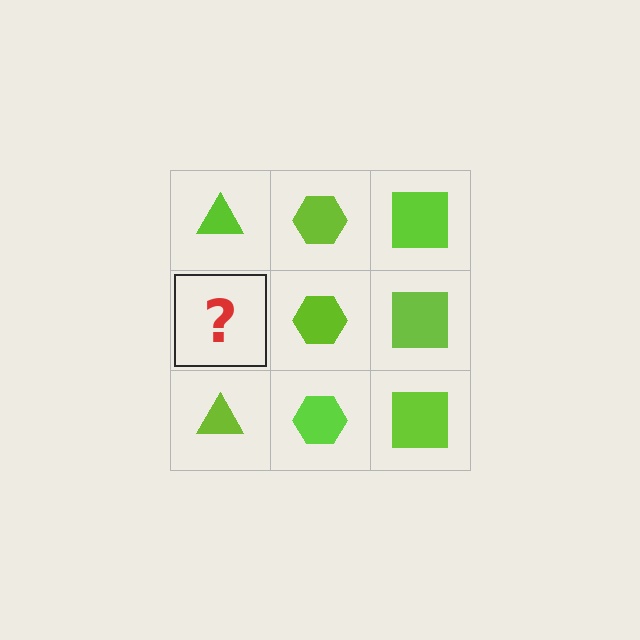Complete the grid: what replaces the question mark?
The question mark should be replaced with a lime triangle.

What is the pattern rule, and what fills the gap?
The rule is that each column has a consistent shape. The gap should be filled with a lime triangle.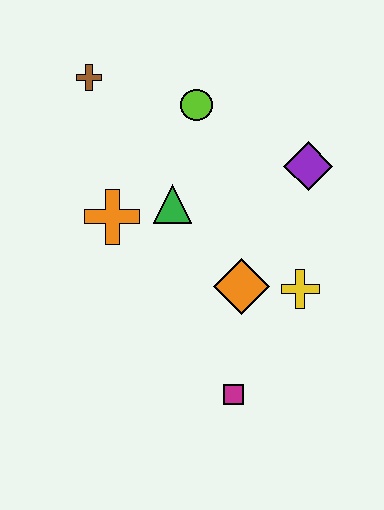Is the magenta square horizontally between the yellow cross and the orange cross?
Yes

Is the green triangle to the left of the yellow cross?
Yes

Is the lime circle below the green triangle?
No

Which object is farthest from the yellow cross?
The brown cross is farthest from the yellow cross.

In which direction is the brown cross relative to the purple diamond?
The brown cross is to the left of the purple diamond.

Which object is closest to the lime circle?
The green triangle is closest to the lime circle.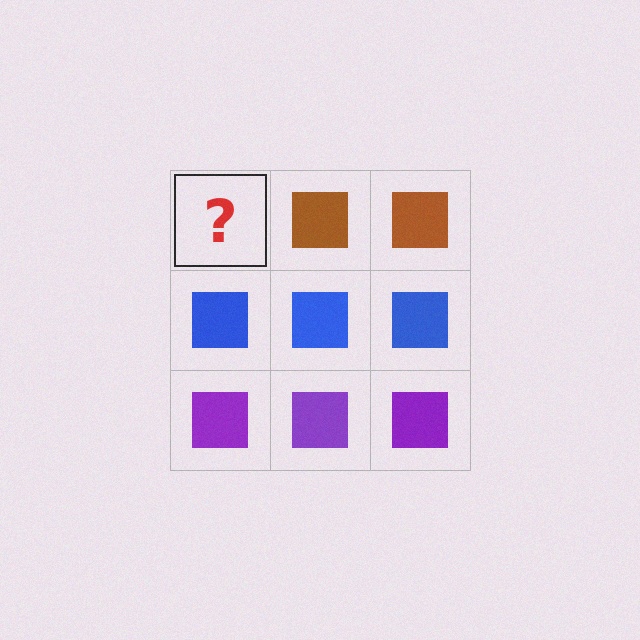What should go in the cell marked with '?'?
The missing cell should contain a brown square.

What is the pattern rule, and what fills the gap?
The rule is that each row has a consistent color. The gap should be filled with a brown square.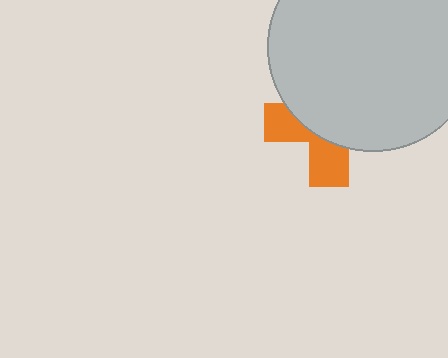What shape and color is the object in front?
The object in front is a light gray circle.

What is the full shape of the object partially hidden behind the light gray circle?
The partially hidden object is an orange cross.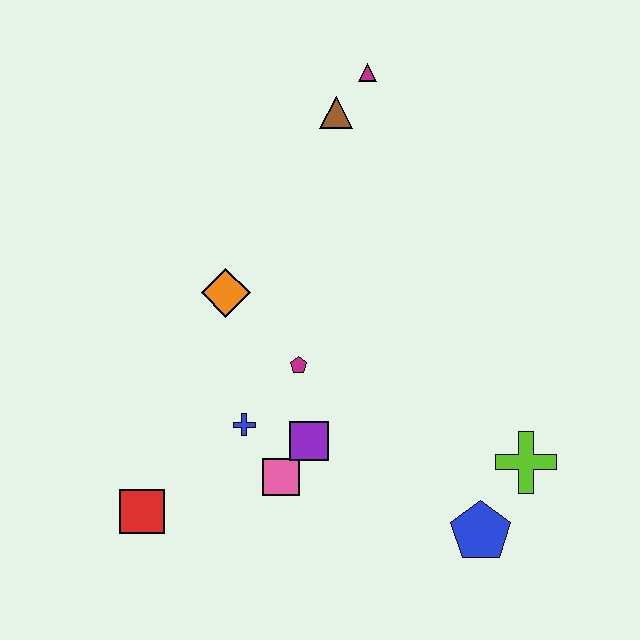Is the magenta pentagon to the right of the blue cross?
Yes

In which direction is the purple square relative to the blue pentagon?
The purple square is to the left of the blue pentagon.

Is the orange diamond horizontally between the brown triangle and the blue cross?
No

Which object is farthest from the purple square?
The magenta triangle is farthest from the purple square.